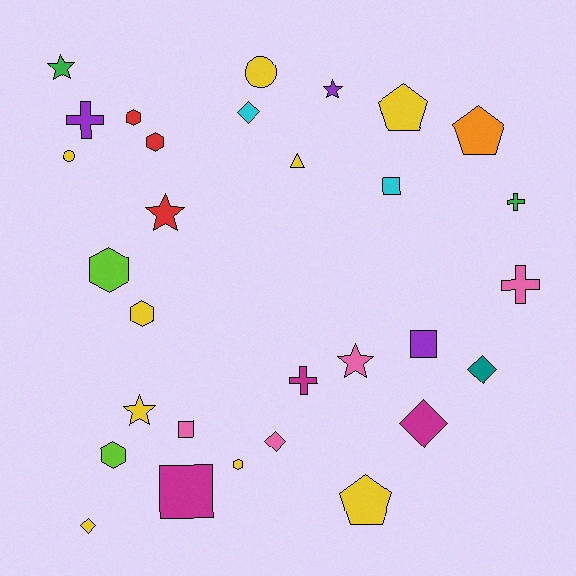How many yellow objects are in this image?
There are 9 yellow objects.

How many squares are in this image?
There are 4 squares.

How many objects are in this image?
There are 30 objects.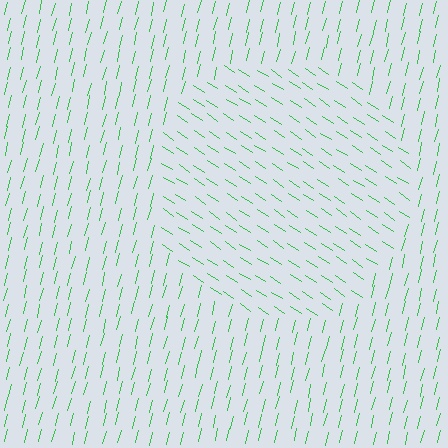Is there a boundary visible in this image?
Yes, there is a texture boundary formed by a change in line orientation.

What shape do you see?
I see a circle.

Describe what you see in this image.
The image is filled with small green line segments. A circle region in the image has lines oriented differently from the surrounding lines, creating a visible texture boundary.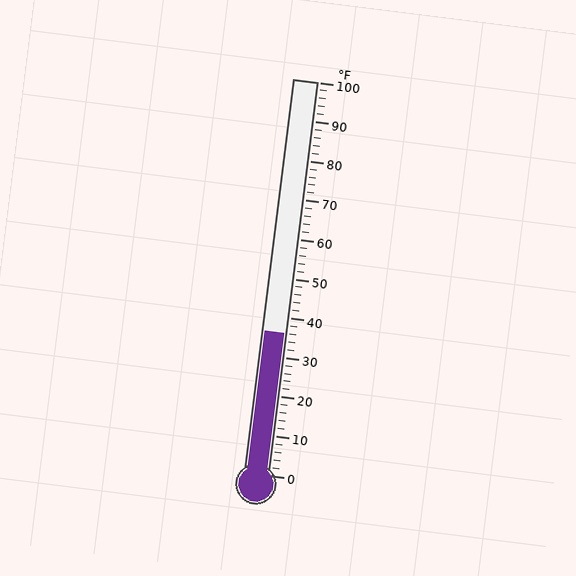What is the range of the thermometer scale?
The thermometer scale ranges from 0°F to 100°F.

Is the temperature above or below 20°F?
The temperature is above 20°F.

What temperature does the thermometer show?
The thermometer shows approximately 36°F.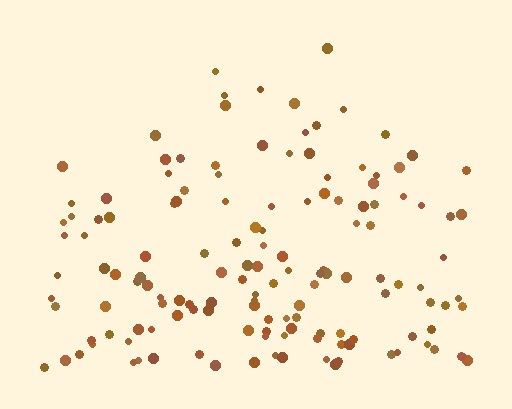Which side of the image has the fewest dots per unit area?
The top.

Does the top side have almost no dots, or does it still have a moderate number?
Still a moderate number, just noticeably fewer than the bottom.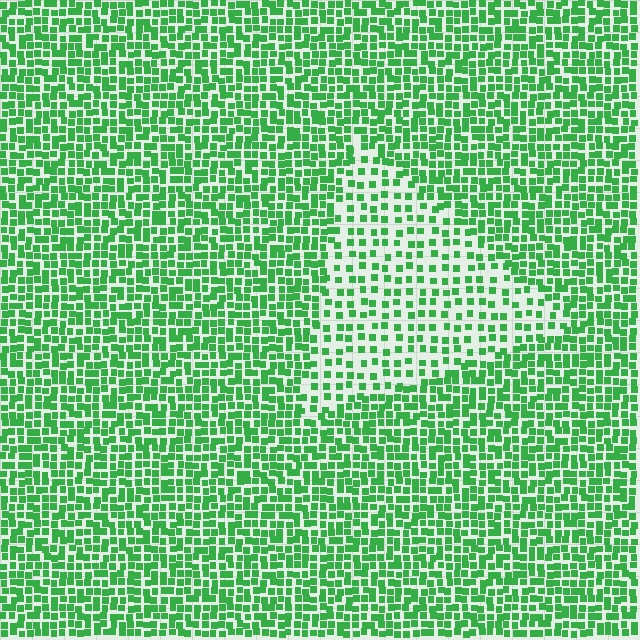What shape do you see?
I see a triangle.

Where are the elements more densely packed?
The elements are more densely packed outside the triangle boundary.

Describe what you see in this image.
The image contains small green elements arranged at two different densities. A triangle-shaped region is visible where the elements are less densely packed than the surrounding area.